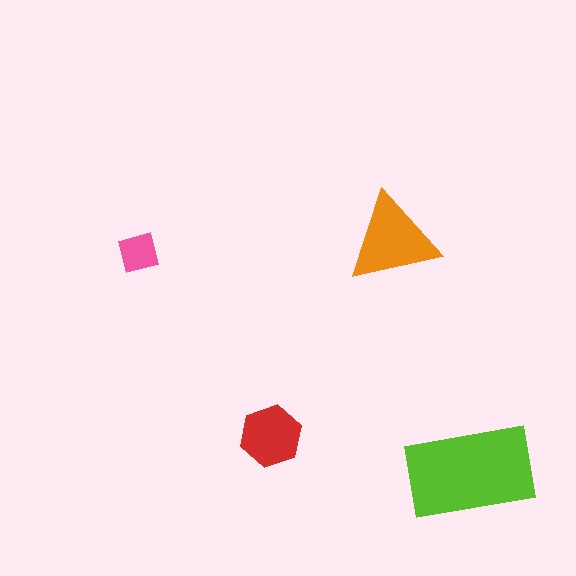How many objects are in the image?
There are 4 objects in the image.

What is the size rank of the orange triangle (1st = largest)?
2nd.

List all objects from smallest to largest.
The pink square, the red hexagon, the orange triangle, the lime rectangle.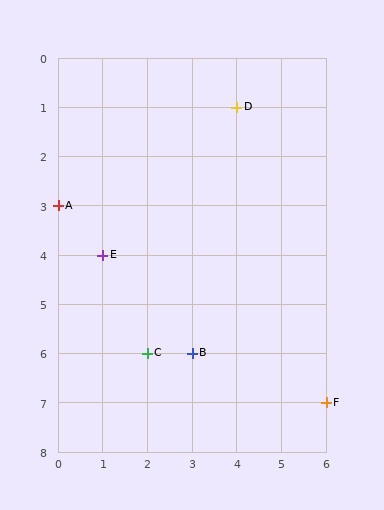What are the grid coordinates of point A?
Point A is at grid coordinates (0, 3).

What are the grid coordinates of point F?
Point F is at grid coordinates (6, 7).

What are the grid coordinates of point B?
Point B is at grid coordinates (3, 6).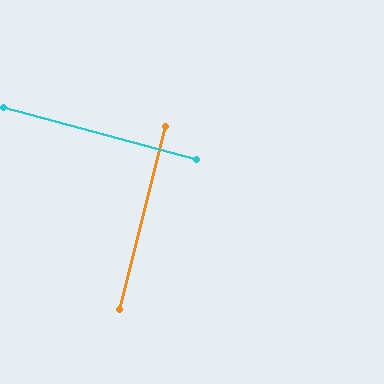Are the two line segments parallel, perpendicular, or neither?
Perpendicular — they meet at approximately 89°.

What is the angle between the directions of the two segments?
Approximately 89 degrees.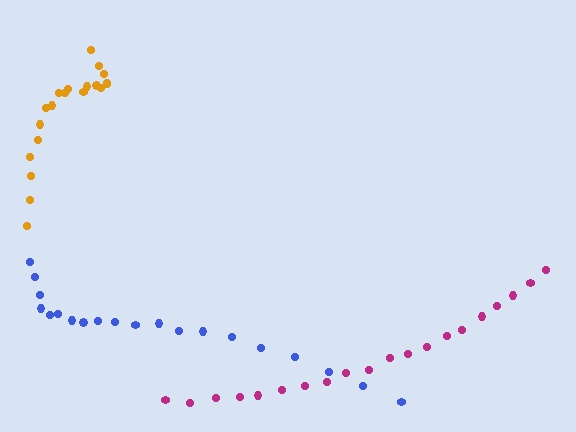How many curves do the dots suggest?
There are 3 distinct paths.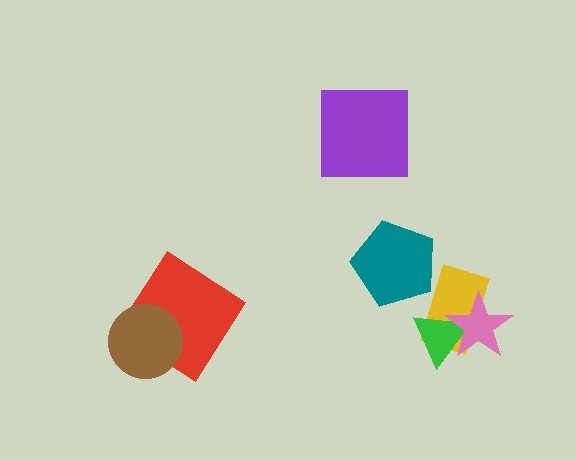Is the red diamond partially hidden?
Yes, it is partially covered by another shape.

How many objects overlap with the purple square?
0 objects overlap with the purple square.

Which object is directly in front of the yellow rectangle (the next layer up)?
The green triangle is directly in front of the yellow rectangle.